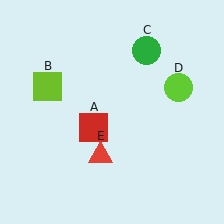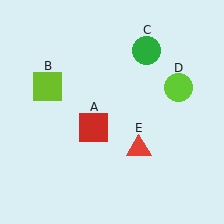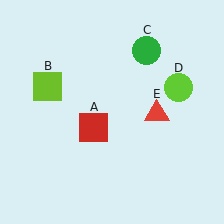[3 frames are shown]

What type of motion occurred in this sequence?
The red triangle (object E) rotated counterclockwise around the center of the scene.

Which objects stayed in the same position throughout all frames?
Red square (object A) and lime square (object B) and green circle (object C) and lime circle (object D) remained stationary.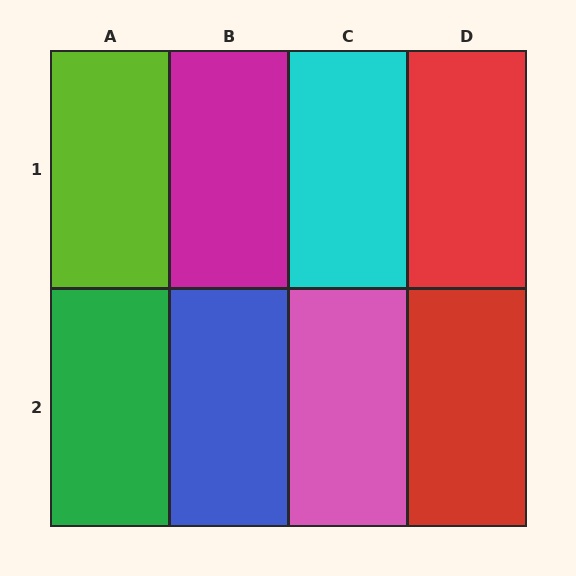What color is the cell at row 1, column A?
Lime.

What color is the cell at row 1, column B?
Magenta.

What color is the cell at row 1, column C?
Cyan.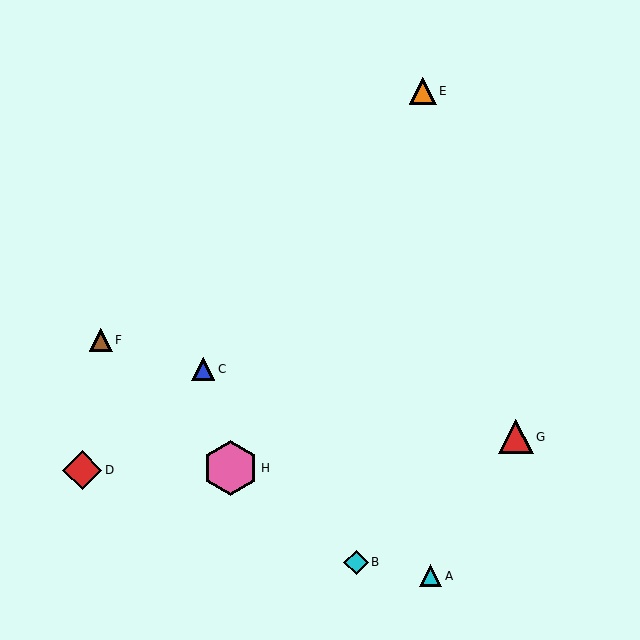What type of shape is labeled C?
Shape C is a blue triangle.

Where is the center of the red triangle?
The center of the red triangle is at (516, 437).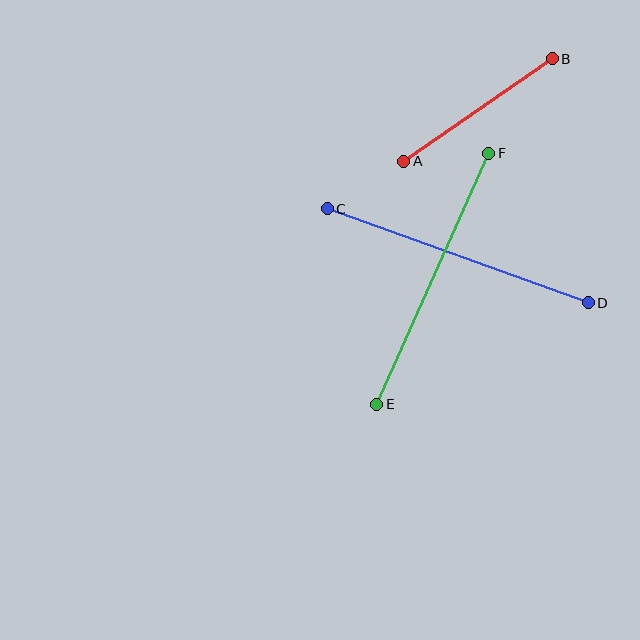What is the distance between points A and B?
The distance is approximately 180 pixels.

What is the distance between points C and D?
The distance is approximately 278 pixels.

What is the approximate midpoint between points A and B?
The midpoint is at approximately (478, 110) pixels.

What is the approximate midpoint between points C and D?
The midpoint is at approximately (458, 256) pixels.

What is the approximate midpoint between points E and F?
The midpoint is at approximately (433, 279) pixels.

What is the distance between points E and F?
The distance is approximately 275 pixels.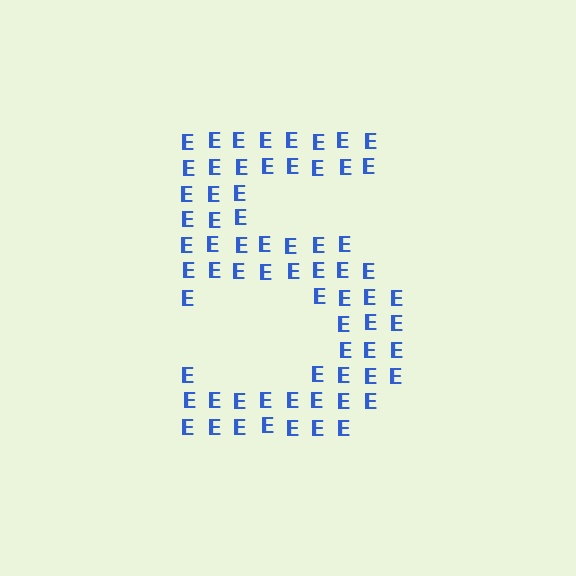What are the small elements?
The small elements are letter E's.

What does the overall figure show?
The overall figure shows the digit 5.